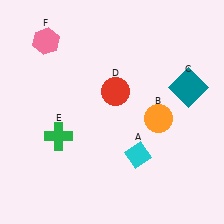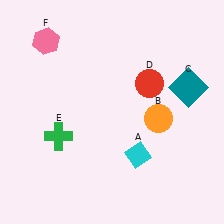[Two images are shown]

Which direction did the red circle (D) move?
The red circle (D) moved right.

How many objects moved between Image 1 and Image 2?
1 object moved between the two images.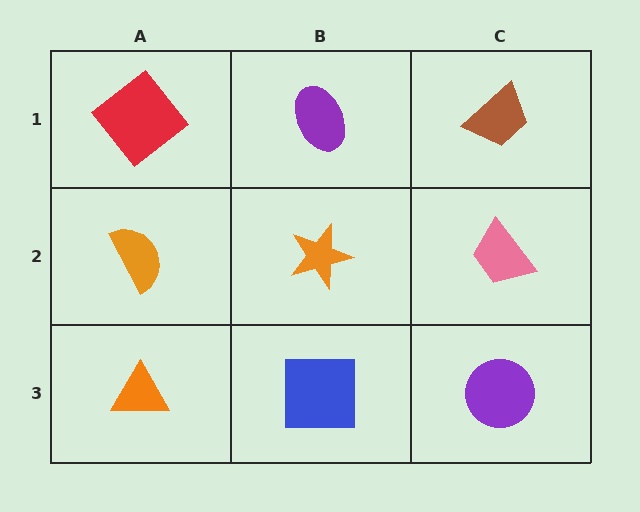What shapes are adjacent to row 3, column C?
A pink trapezoid (row 2, column C), a blue square (row 3, column B).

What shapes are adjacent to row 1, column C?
A pink trapezoid (row 2, column C), a purple ellipse (row 1, column B).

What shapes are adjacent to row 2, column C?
A brown trapezoid (row 1, column C), a purple circle (row 3, column C), an orange star (row 2, column B).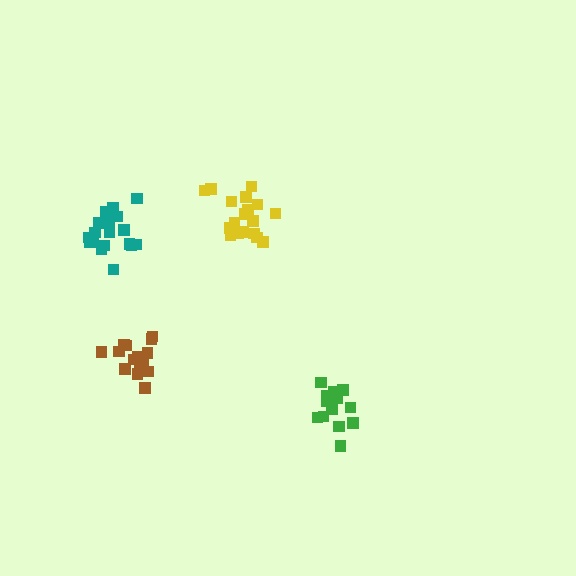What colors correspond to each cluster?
The clusters are colored: teal, green, brown, yellow.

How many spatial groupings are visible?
There are 4 spatial groupings.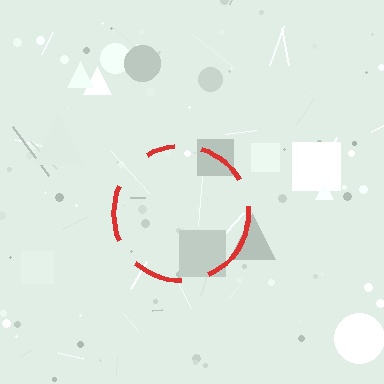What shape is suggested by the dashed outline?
The dashed outline suggests a circle.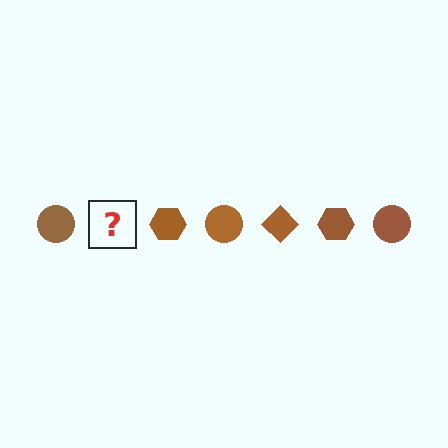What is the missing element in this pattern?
The missing element is a brown diamond.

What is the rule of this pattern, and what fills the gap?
The rule is that the pattern cycles through circle, diamond, hexagon shapes in brown. The gap should be filled with a brown diamond.